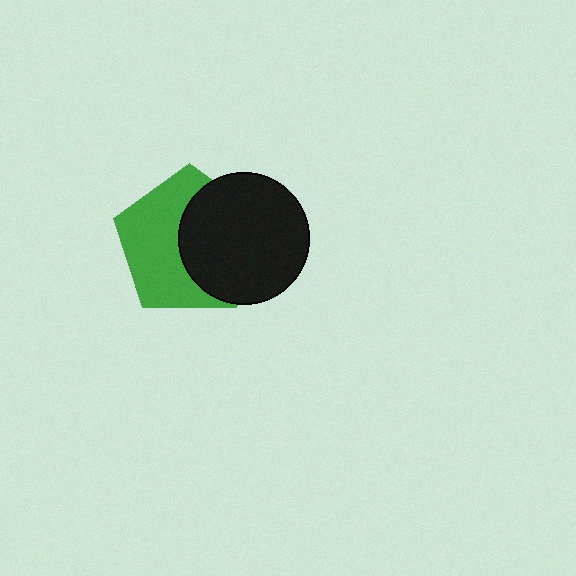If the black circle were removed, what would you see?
You would see the complete green pentagon.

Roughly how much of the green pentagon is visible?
About half of it is visible (roughly 53%).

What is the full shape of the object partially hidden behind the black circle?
The partially hidden object is a green pentagon.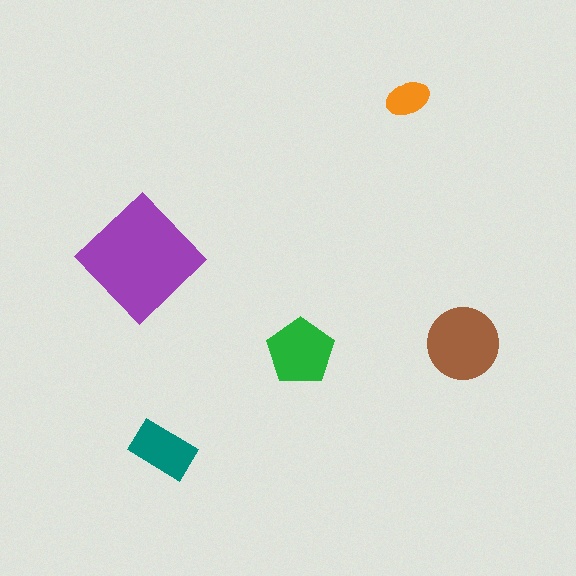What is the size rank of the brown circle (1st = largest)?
2nd.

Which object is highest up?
The orange ellipse is topmost.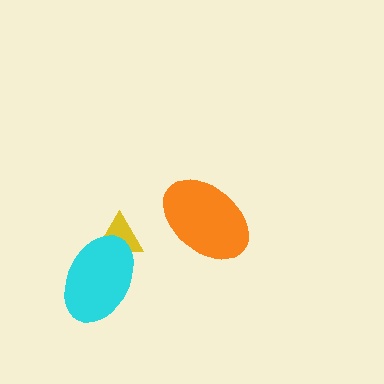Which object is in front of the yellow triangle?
The cyan ellipse is in front of the yellow triangle.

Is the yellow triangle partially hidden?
Yes, it is partially covered by another shape.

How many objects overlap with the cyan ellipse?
1 object overlaps with the cyan ellipse.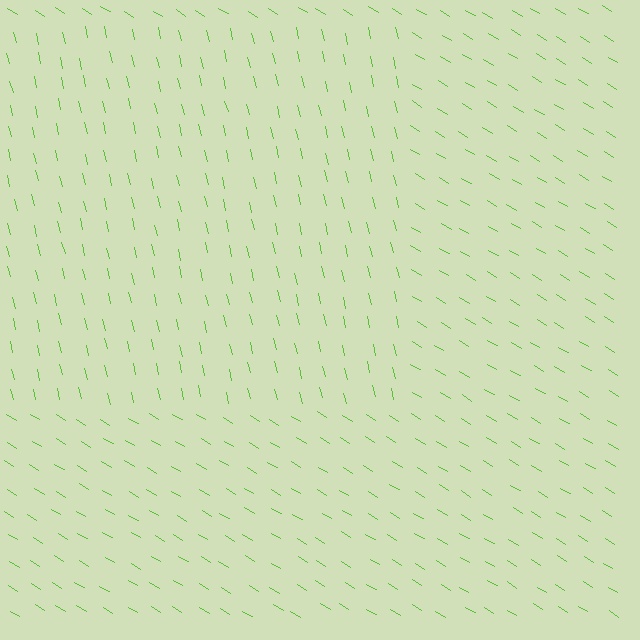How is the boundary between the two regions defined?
The boundary is defined purely by a change in line orientation (approximately 45 degrees difference). All lines are the same color and thickness.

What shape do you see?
I see a rectangle.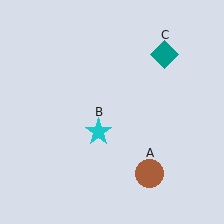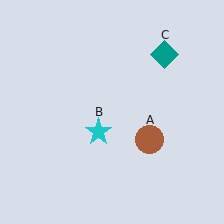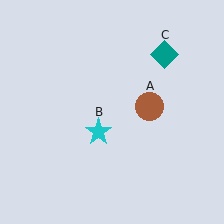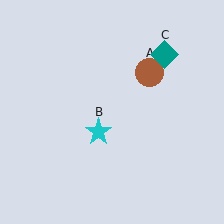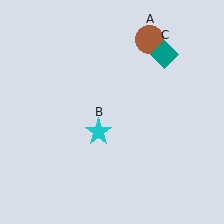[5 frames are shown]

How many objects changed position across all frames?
1 object changed position: brown circle (object A).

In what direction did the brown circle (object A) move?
The brown circle (object A) moved up.